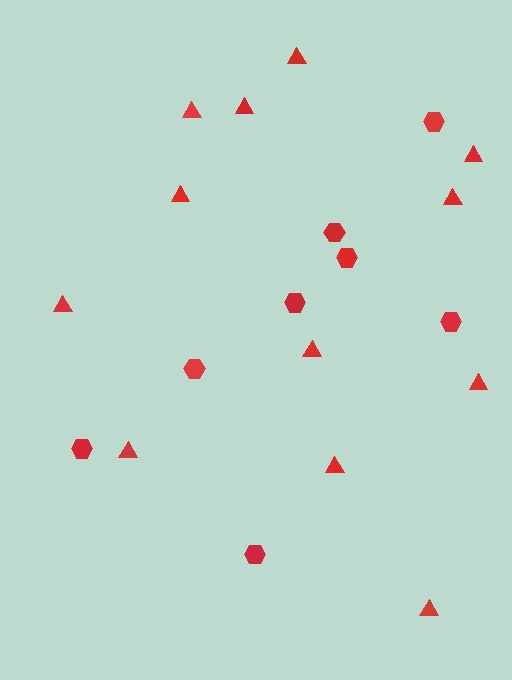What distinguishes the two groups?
There are 2 groups: one group of hexagons (8) and one group of triangles (12).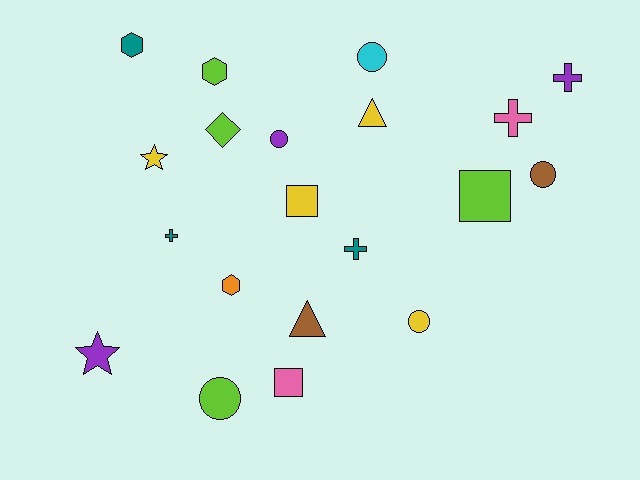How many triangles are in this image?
There are 2 triangles.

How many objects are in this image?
There are 20 objects.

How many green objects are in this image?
There are no green objects.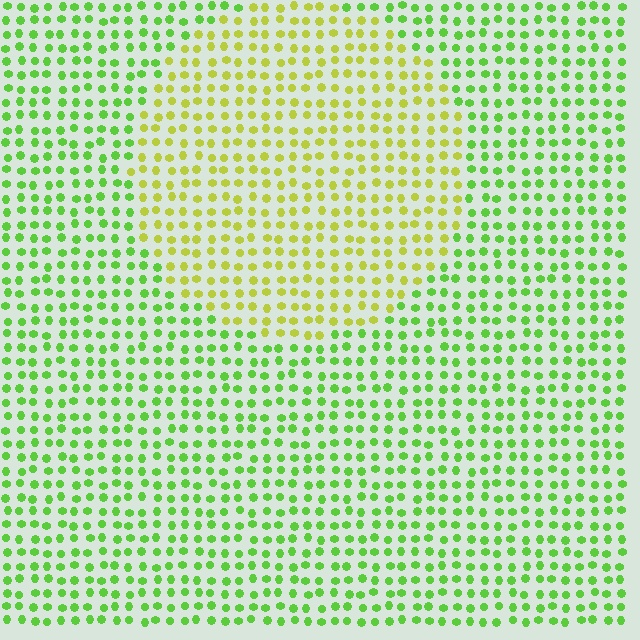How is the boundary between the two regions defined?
The boundary is defined purely by a slight shift in hue (about 38 degrees). Spacing, size, and orientation are identical on both sides.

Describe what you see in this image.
The image is filled with small lime elements in a uniform arrangement. A circle-shaped region is visible where the elements are tinted to a slightly different hue, forming a subtle color boundary.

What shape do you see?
I see a circle.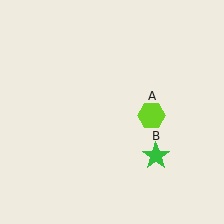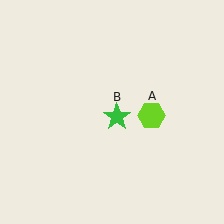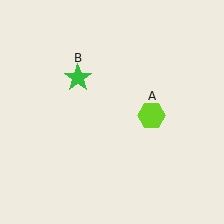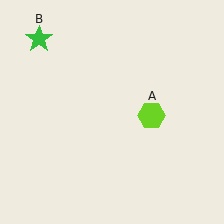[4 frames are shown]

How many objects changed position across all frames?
1 object changed position: green star (object B).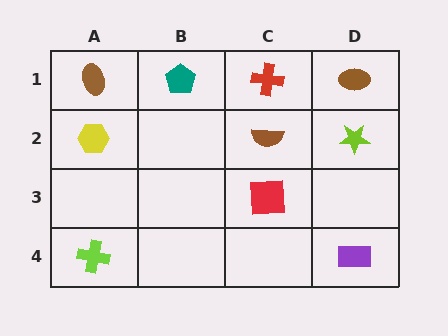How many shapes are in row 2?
3 shapes.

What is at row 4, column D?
A purple rectangle.